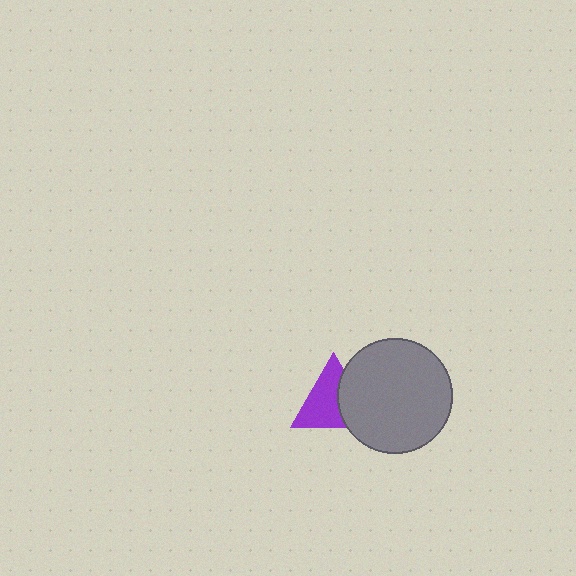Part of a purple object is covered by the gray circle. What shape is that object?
It is a triangle.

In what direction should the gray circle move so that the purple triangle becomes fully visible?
The gray circle should move right. That is the shortest direction to clear the overlap and leave the purple triangle fully visible.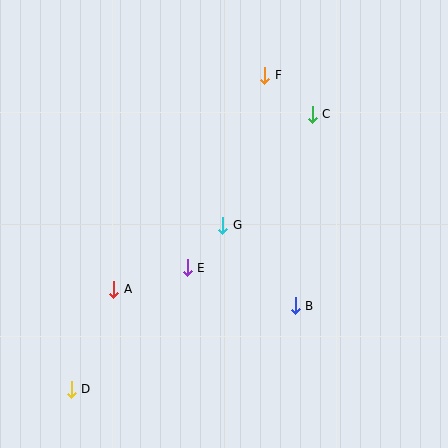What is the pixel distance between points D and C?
The distance between D and C is 365 pixels.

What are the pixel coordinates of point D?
Point D is at (71, 389).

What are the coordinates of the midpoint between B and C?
The midpoint between B and C is at (304, 210).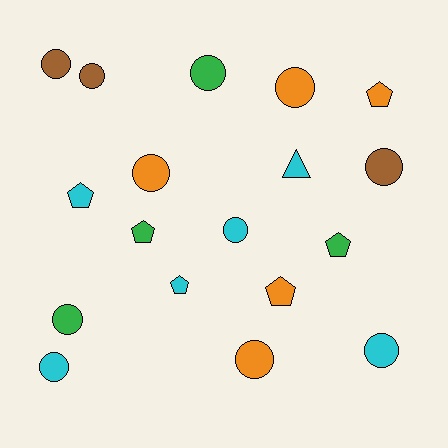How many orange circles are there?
There are 3 orange circles.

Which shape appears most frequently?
Circle, with 11 objects.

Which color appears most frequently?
Cyan, with 6 objects.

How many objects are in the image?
There are 18 objects.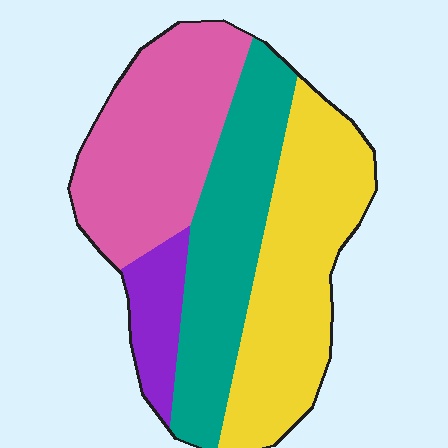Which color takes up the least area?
Purple, at roughly 10%.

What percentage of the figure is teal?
Teal takes up about one quarter (1/4) of the figure.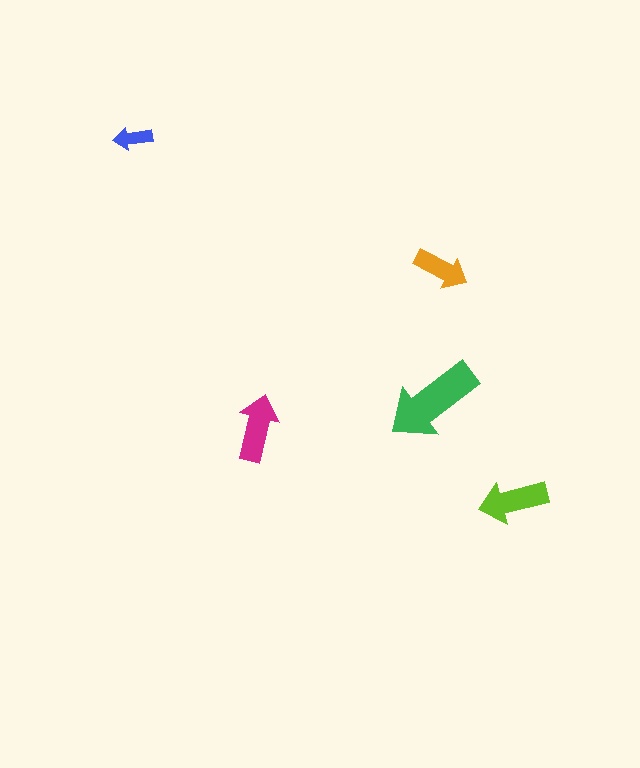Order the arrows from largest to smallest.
the green one, the lime one, the magenta one, the orange one, the blue one.